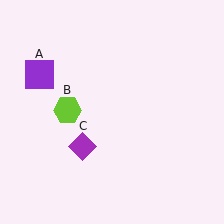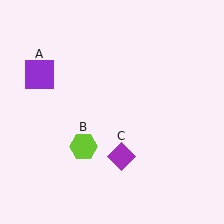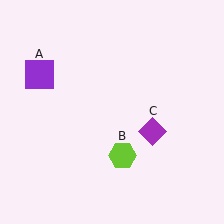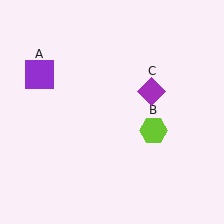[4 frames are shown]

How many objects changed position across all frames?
2 objects changed position: lime hexagon (object B), purple diamond (object C).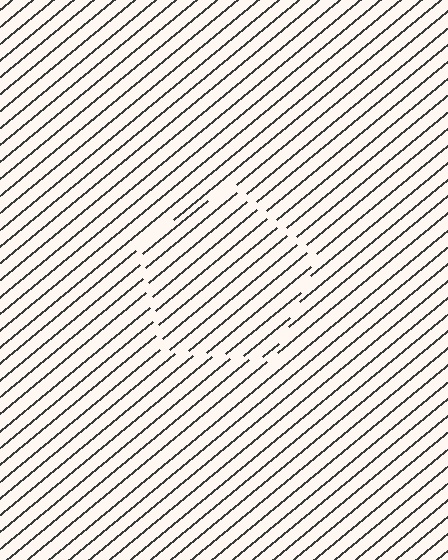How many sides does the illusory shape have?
5 sides — the line-ends trace a pentagon.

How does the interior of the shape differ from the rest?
The interior of the shape contains the same grating, shifted by half a period — the contour is defined by the phase discontinuity where line-ends from the inner and outer gratings abut.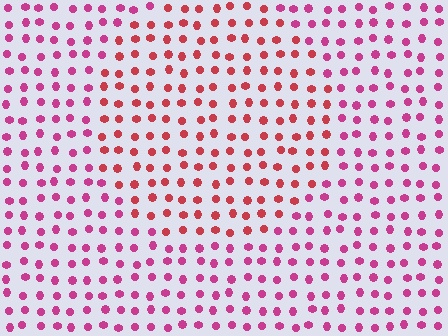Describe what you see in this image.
The image is filled with small magenta elements in a uniform arrangement. A circle-shaped region is visible where the elements are tinted to a slightly different hue, forming a subtle color boundary.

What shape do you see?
I see a circle.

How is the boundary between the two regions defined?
The boundary is defined purely by a slight shift in hue (about 30 degrees). Spacing, size, and orientation are identical on both sides.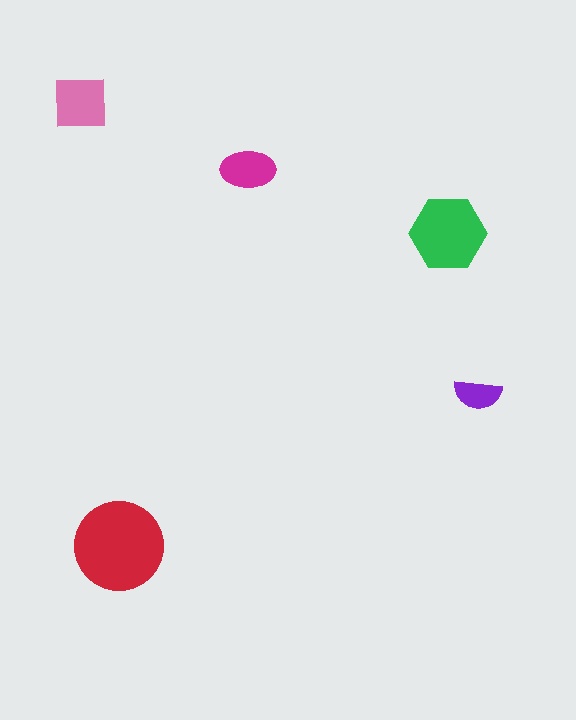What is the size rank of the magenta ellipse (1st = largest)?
4th.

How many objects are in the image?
There are 5 objects in the image.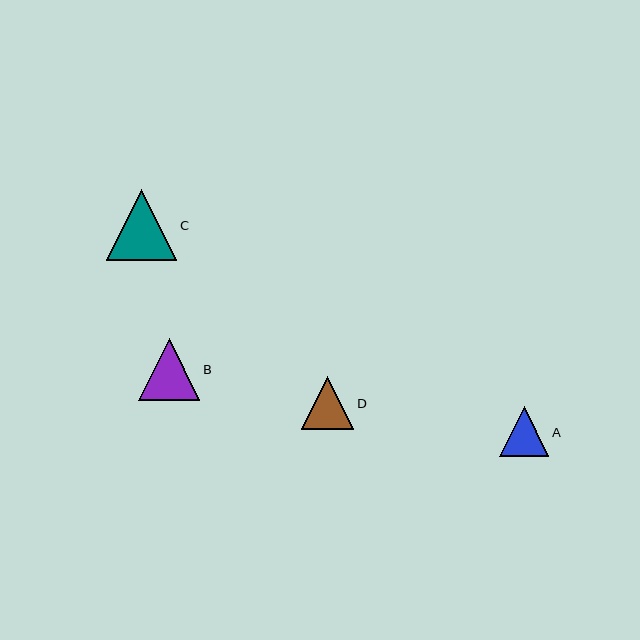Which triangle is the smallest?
Triangle A is the smallest with a size of approximately 49 pixels.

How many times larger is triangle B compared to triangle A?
Triangle B is approximately 1.3 times the size of triangle A.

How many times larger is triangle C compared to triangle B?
Triangle C is approximately 1.1 times the size of triangle B.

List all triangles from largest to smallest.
From largest to smallest: C, B, D, A.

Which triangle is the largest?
Triangle C is the largest with a size of approximately 71 pixels.